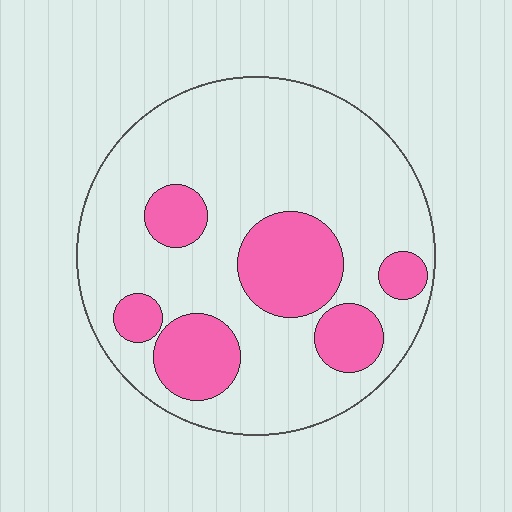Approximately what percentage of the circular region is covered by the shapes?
Approximately 25%.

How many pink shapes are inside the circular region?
6.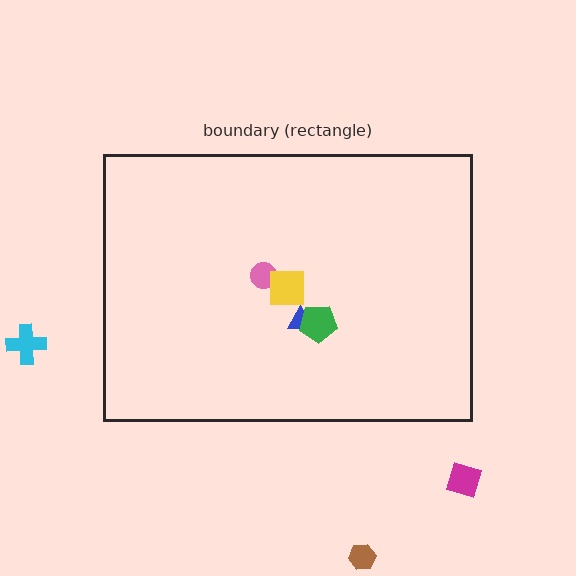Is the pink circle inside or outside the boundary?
Inside.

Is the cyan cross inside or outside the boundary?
Outside.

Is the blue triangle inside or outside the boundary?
Inside.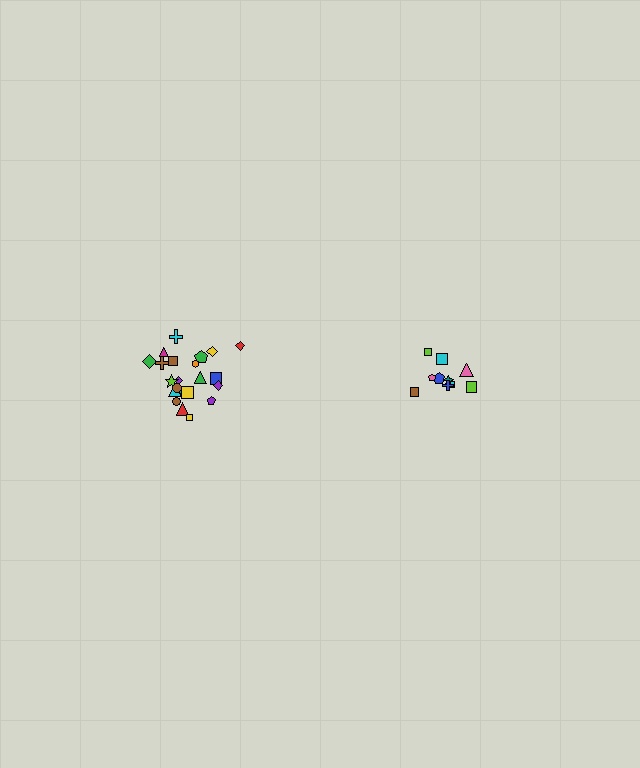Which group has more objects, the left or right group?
The left group.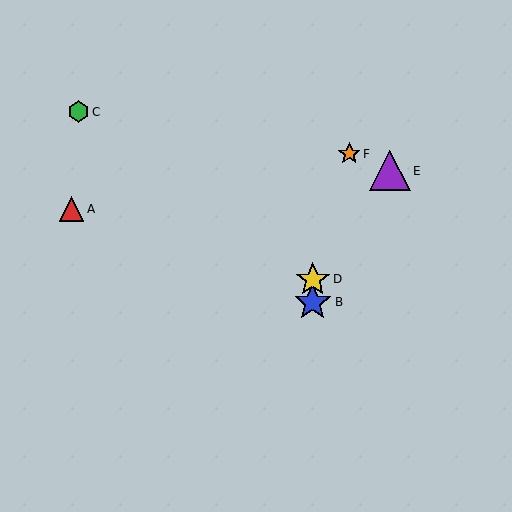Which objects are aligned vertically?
Objects B, D are aligned vertically.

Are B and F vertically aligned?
No, B is at x≈313 and F is at x≈349.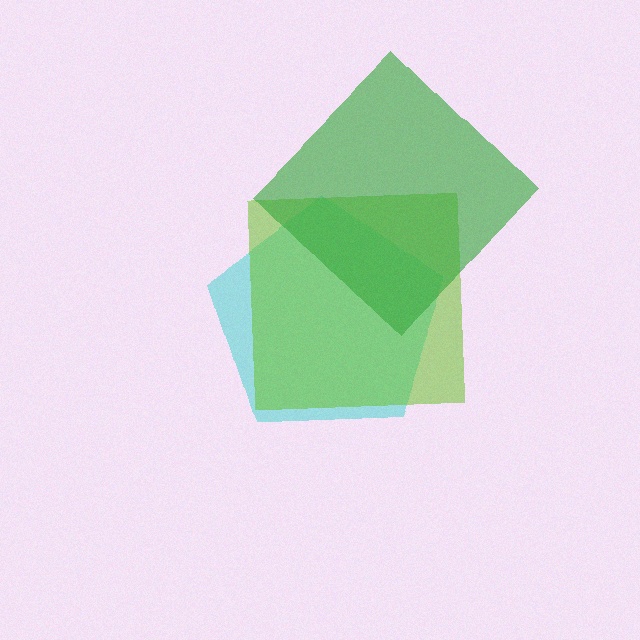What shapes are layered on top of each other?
The layered shapes are: a cyan pentagon, a lime square, a green diamond.